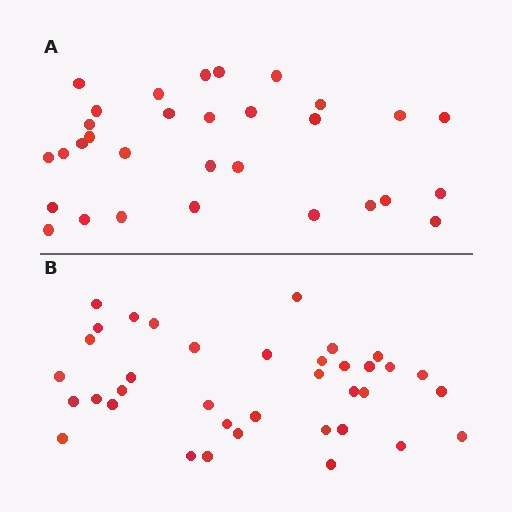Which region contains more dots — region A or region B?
Region B (the bottom region) has more dots.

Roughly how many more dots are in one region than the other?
Region B has about 6 more dots than region A.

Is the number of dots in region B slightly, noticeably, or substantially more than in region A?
Region B has only slightly more — the two regions are fairly close. The ratio is roughly 1.2 to 1.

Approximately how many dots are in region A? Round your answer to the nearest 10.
About 30 dots. (The exact count is 31, which rounds to 30.)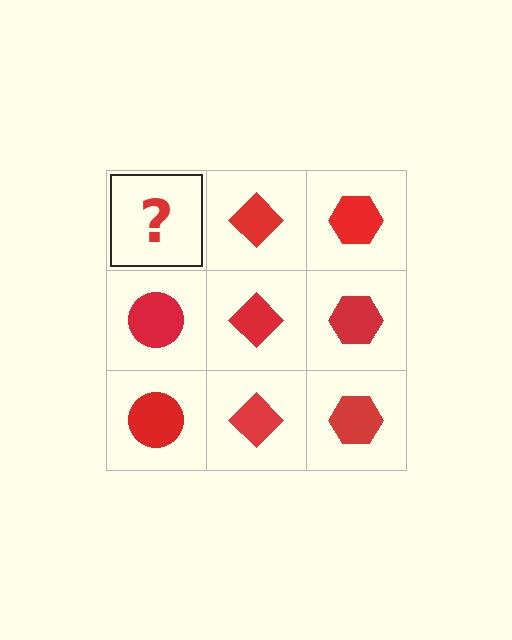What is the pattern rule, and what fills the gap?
The rule is that each column has a consistent shape. The gap should be filled with a red circle.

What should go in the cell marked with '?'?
The missing cell should contain a red circle.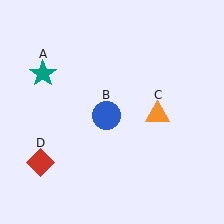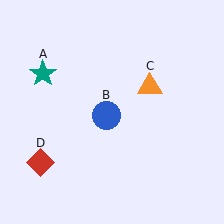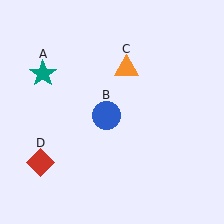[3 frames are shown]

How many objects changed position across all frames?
1 object changed position: orange triangle (object C).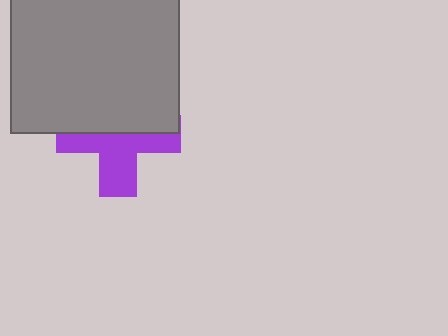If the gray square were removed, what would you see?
You would see the complete purple cross.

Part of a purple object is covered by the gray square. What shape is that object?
It is a cross.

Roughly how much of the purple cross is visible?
About half of it is visible (roughly 52%).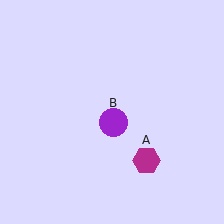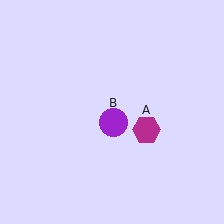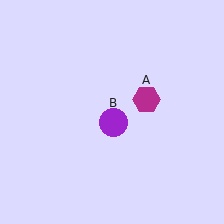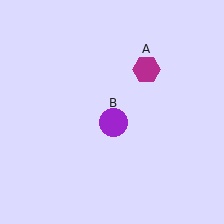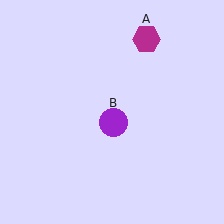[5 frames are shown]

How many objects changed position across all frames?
1 object changed position: magenta hexagon (object A).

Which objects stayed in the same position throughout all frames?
Purple circle (object B) remained stationary.